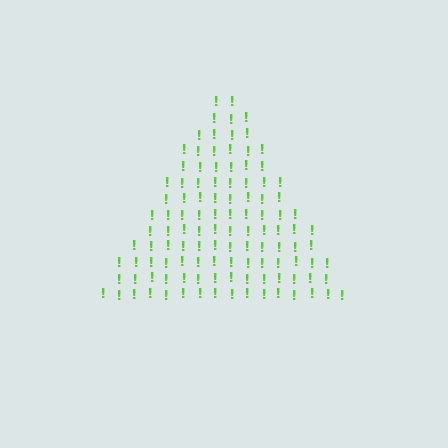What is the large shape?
The large shape is a triangle.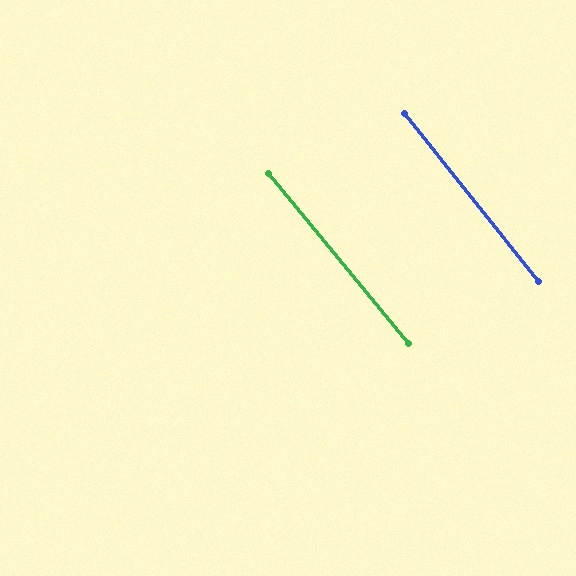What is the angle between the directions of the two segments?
Approximately 1 degree.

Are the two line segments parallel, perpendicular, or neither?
Parallel — their directions differ by only 0.9°.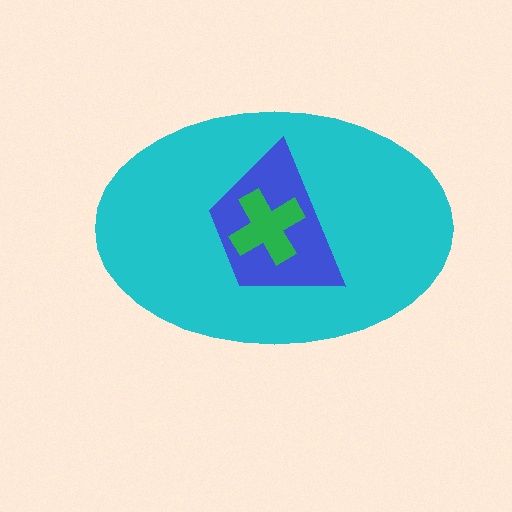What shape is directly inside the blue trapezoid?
The green cross.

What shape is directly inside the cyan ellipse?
The blue trapezoid.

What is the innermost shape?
The green cross.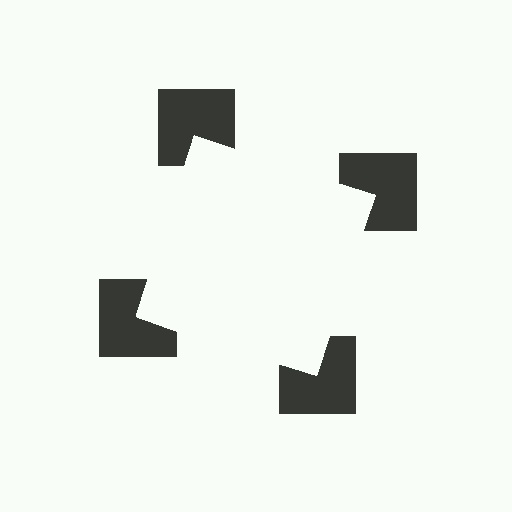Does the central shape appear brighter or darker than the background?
It typically appears slightly brighter than the background, even though no actual brightness change is drawn.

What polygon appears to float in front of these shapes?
An illusory square — its edges are inferred from the aligned wedge cuts in the notched squares, not physically drawn.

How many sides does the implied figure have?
4 sides.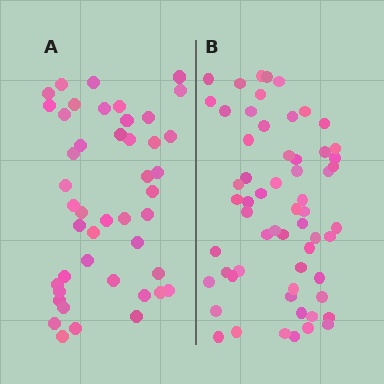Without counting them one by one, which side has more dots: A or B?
Region B (the right region) has more dots.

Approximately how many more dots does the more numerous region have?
Region B has approximately 15 more dots than region A.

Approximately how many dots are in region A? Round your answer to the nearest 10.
About 40 dots. (The exact count is 45, which rounds to 40.)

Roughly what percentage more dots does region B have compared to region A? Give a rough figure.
About 35% more.